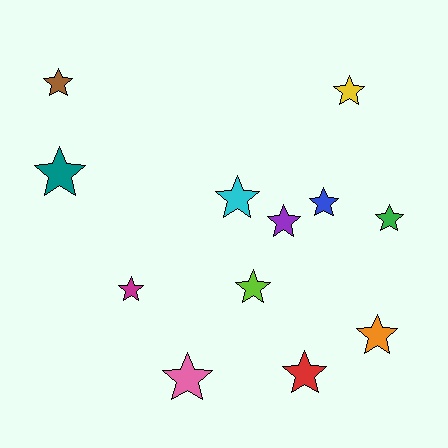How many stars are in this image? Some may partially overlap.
There are 12 stars.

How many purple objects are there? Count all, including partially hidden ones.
There is 1 purple object.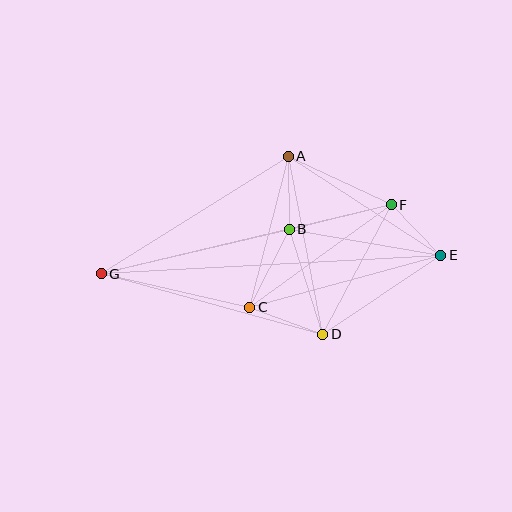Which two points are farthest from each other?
Points E and G are farthest from each other.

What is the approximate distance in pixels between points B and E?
The distance between B and E is approximately 154 pixels.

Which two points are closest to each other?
Points E and F are closest to each other.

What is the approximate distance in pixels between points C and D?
The distance between C and D is approximately 78 pixels.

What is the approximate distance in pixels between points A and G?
The distance between A and G is approximately 221 pixels.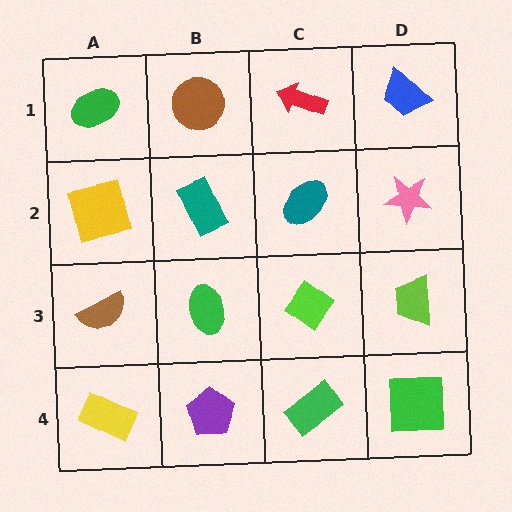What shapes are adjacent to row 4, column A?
A brown semicircle (row 3, column A), a purple pentagon (row 4, column B).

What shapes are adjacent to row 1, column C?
A teal ellipse (row 2, column C), a brown circle (row 1, column B), a blue trapezoid (row 1, column D).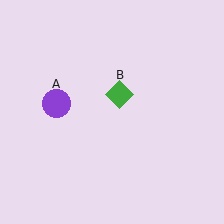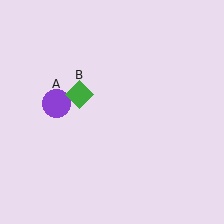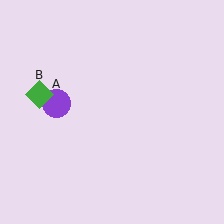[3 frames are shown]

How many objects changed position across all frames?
1 object changed position: green diamond (object B).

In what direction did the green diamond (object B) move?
The green diamond (object B) moved left.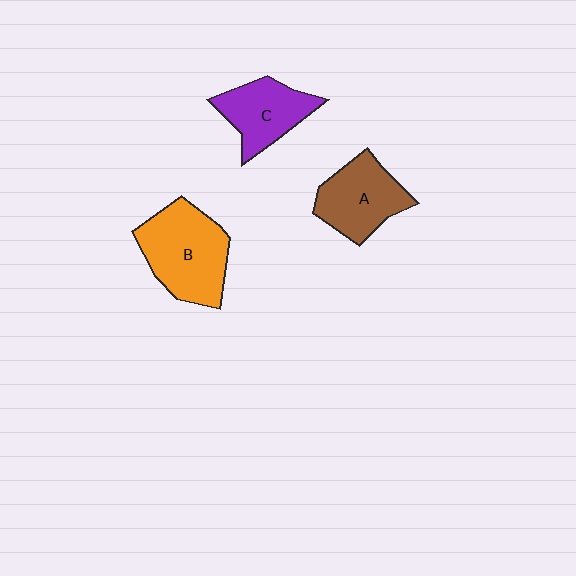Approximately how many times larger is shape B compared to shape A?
Approximately 1.3 times.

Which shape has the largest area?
Shape B (orange).